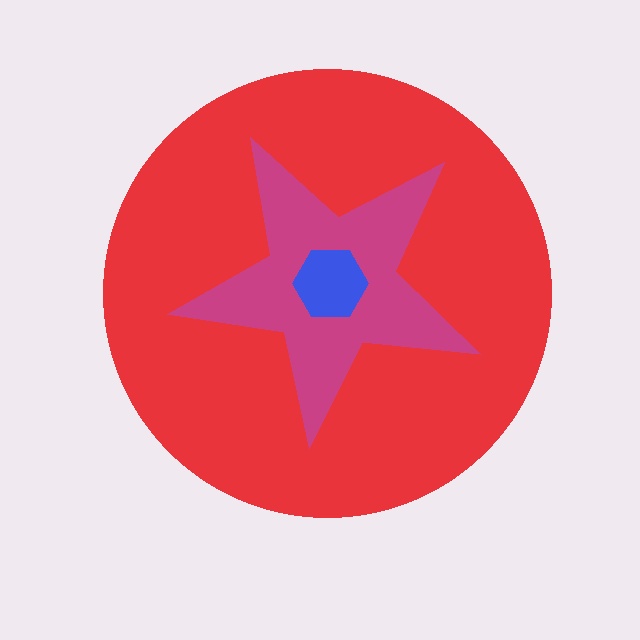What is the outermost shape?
The red circle.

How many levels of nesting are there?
3.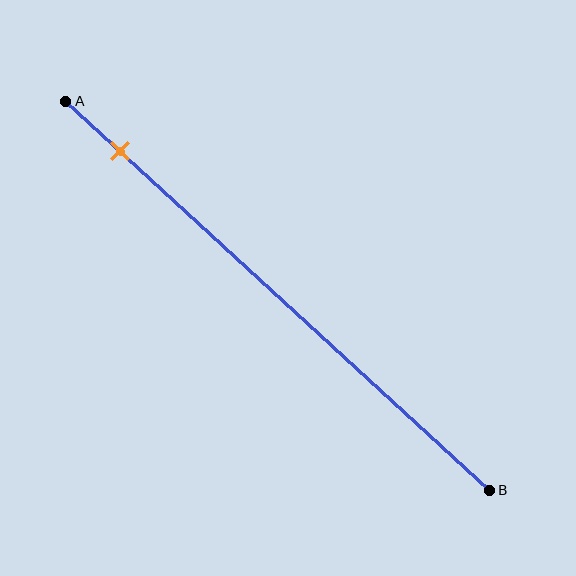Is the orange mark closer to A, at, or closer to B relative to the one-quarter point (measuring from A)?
The orange mark is closer to point A than the one-quarter point of segment AB.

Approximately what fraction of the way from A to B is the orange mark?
The orange mark is approximately 15% of the way from A to B.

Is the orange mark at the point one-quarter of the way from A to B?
No, the mark is at about 15% from A, not at the 25% one-quarter point.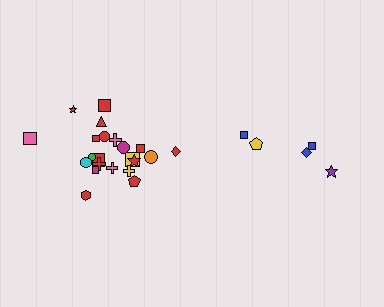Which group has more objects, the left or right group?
The left group.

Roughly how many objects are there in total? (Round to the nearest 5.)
Roughly 25 objects in total.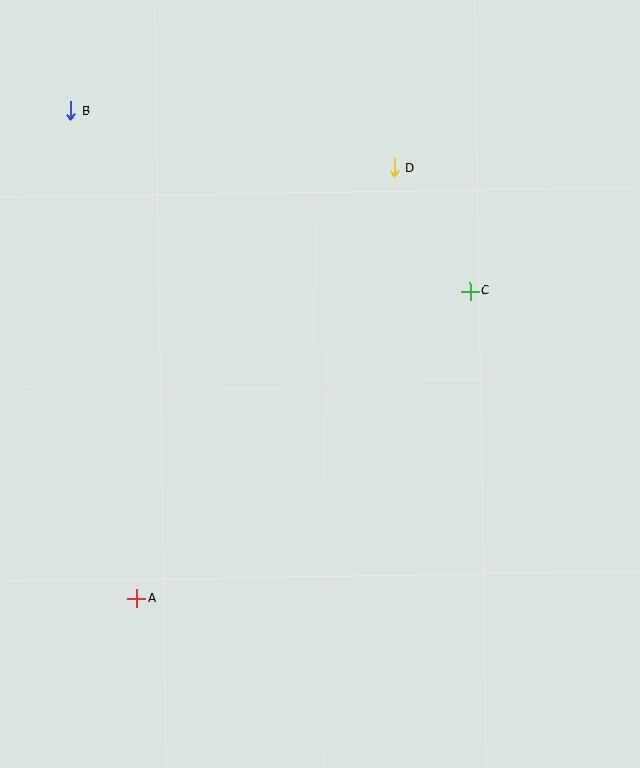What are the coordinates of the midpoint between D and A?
The midpoint between D and A is at (265, 383).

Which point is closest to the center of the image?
Point C at (470, 291) is closest to the center.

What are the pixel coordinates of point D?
Point D is at (394, 168).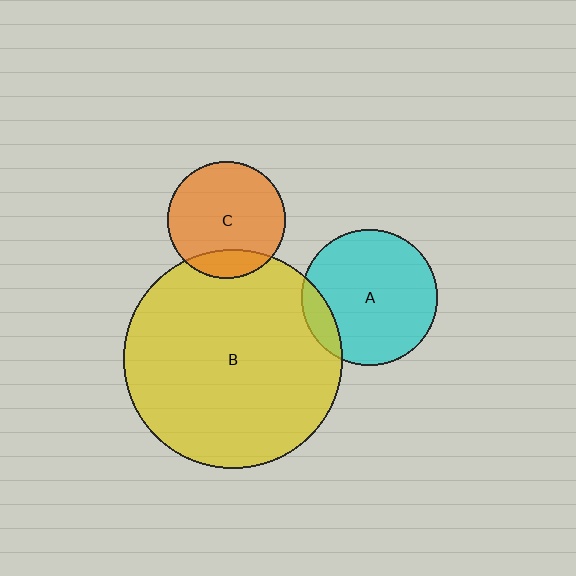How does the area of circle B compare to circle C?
Approximately 3.5 times.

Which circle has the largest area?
Circle B (yellow).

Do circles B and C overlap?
Yes.